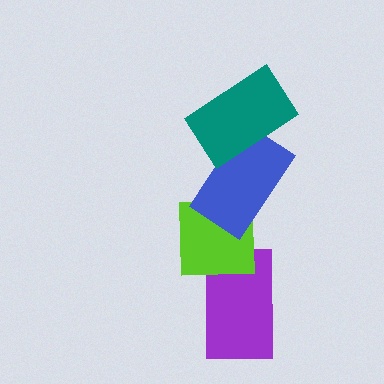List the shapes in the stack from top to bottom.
From top to bottom: the teal rectangle, the blue rectangle, the lime square, the purple rectangle.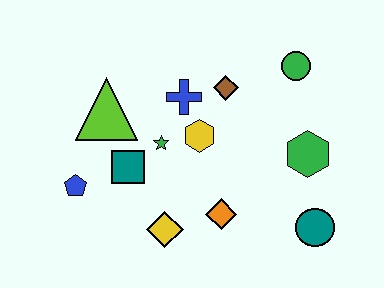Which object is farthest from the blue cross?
The teal circle is farthest from the blue cross.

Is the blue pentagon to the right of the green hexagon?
No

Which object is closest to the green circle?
The brown diamond is closest to the green circle.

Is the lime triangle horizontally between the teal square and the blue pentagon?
Yes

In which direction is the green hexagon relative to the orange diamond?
The green hexagon is to the right of the orange diamond.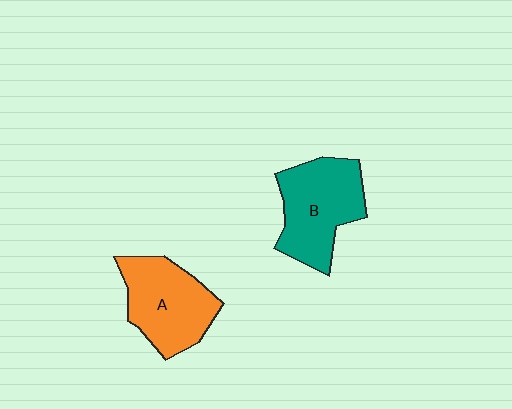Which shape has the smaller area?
Shape A (orange).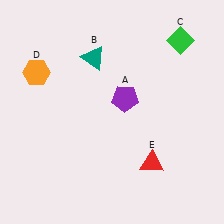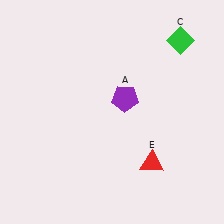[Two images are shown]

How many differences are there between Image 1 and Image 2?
There are 2 differences between the two images.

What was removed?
The orange hexagon (D), the teal triangle (B) were removed in Image 2.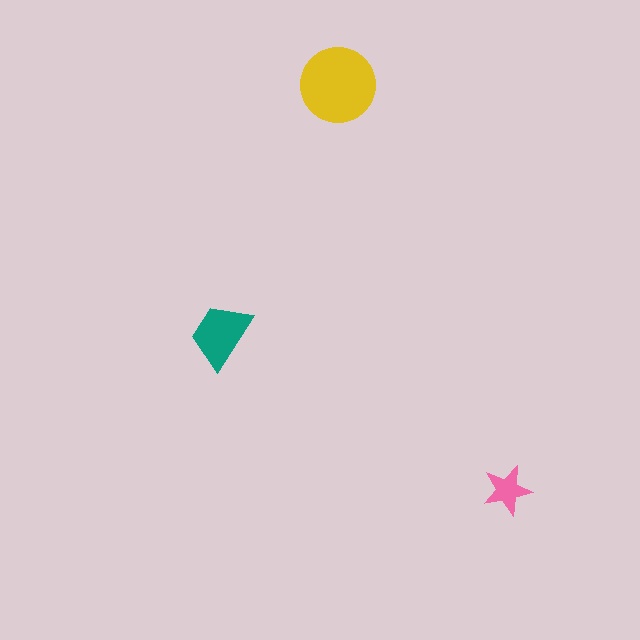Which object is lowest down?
The pink star is bottommost.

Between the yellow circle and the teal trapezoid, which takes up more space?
The yellow circle.